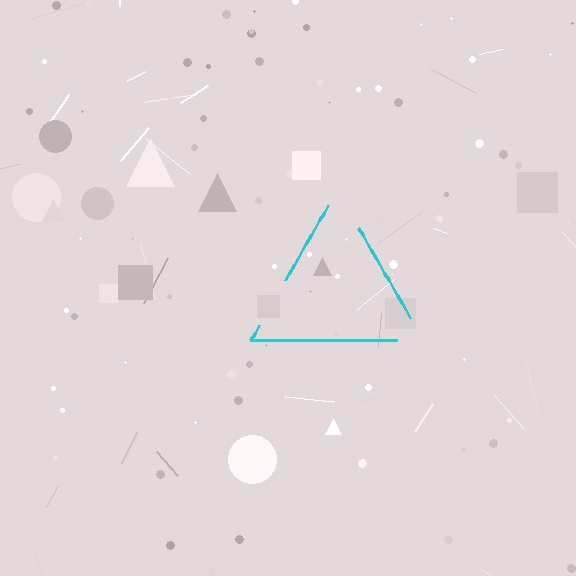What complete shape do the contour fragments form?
The contour fragments form a triangle.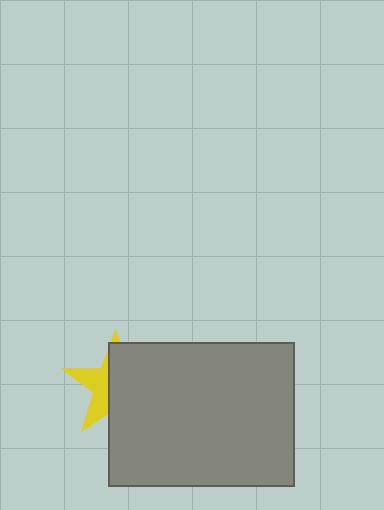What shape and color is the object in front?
The object in front is a gray rectangle.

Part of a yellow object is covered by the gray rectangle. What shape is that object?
It is a star.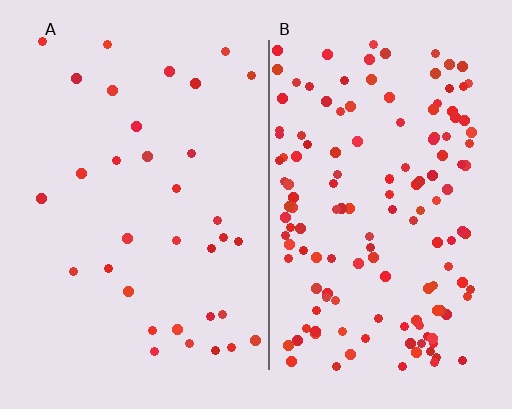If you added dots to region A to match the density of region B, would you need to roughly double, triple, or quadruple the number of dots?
Approximately quadruple.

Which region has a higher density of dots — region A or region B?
B (the right).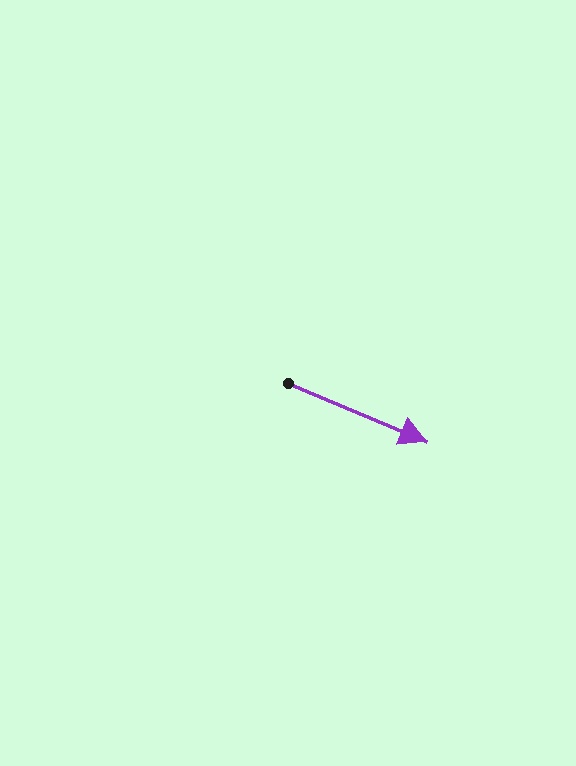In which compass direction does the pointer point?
Southeast.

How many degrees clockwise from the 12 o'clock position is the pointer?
Approximately 113 degrees.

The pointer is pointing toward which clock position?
Roughly 4 o'clock.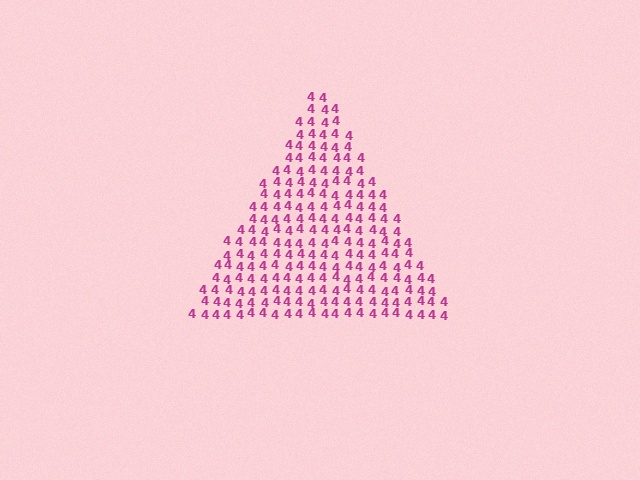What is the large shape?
The large shape is a triangle.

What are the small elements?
The small elements are digit 4's.